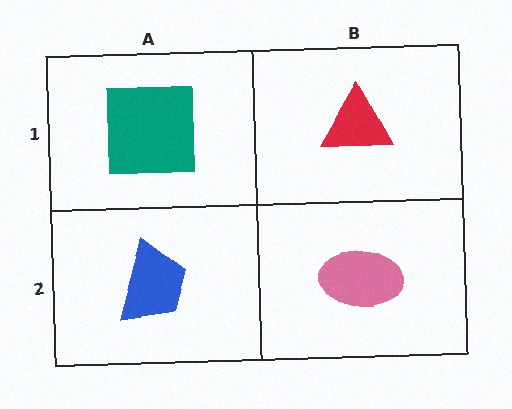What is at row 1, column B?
A red triangle.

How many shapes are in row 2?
2 shapes.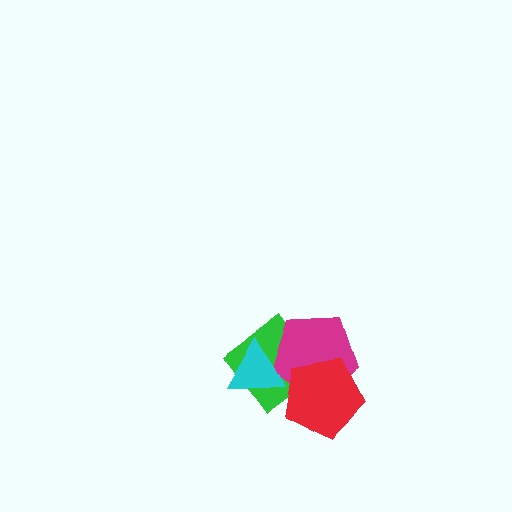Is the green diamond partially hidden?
Yes, it is partially covered by another shape.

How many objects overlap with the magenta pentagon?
3 objects overlap with the magenta pentagon.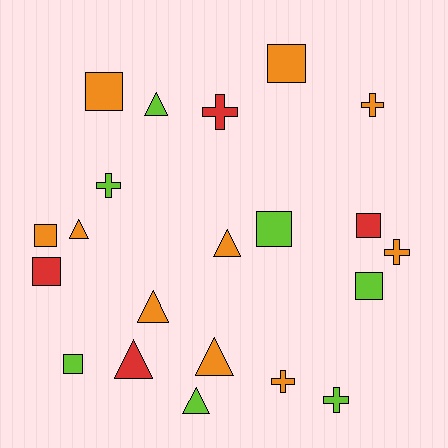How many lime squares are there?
There are 3 lime squares.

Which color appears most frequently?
Orange, with 10 objects.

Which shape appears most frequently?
Square, with 8 objects.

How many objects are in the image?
There are 21 objects.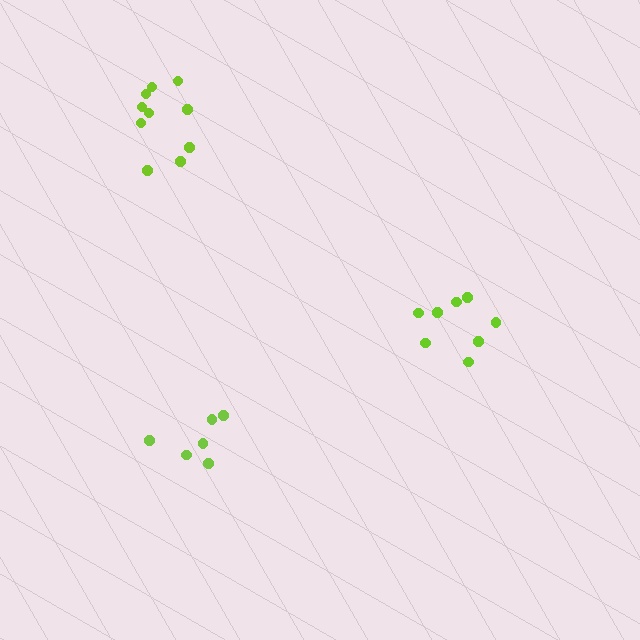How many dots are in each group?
Group 1: 10 dots, Group 2: 6 dots, Group 3: 8 dots (24 total).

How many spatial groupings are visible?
There are 3 spatial groupings.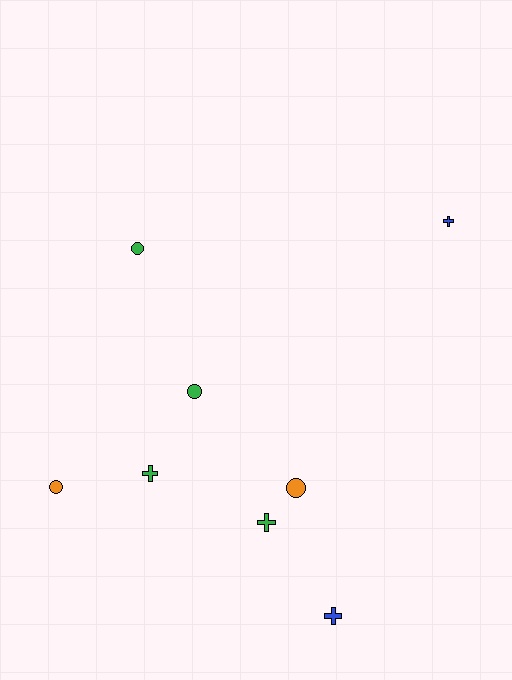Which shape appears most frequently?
Circle, with 4 objects.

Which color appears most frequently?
Green, with 4 objects.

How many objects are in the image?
There are 8 objects.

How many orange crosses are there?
There are no orange crosses.